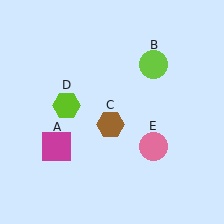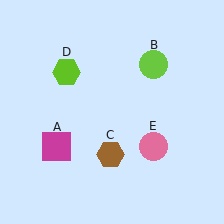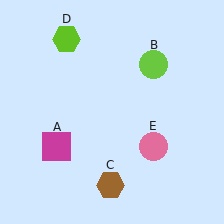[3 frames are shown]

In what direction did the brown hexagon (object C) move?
The brown hexagon (object C) moved down.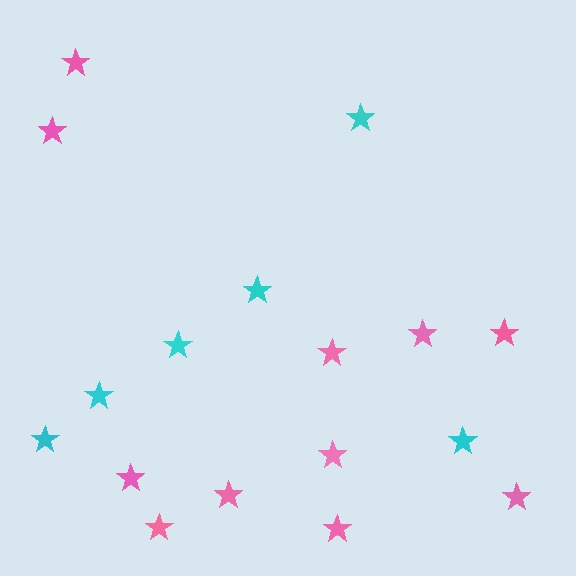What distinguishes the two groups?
There are 2 groups: one group of pink stars (11) and one group of cyan stars (6).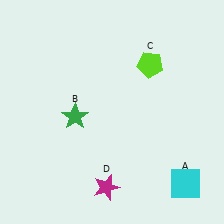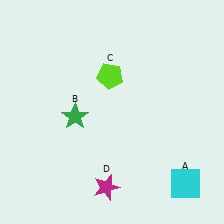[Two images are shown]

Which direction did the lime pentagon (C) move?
The lime pentagon (C) moved left.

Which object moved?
The lime pentagon (C) moved left.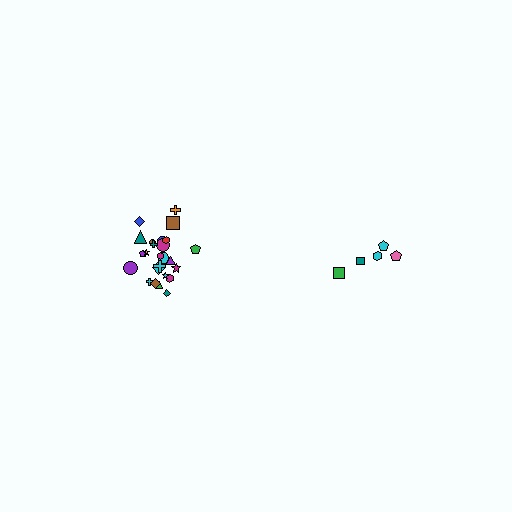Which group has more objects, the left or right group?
The left group.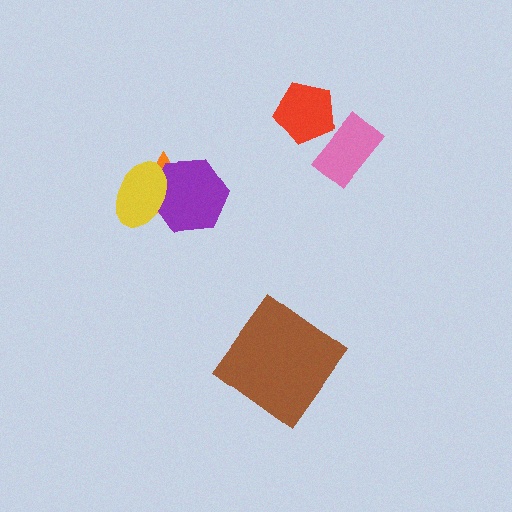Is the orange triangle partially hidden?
Yes, it is partially covered by another shape.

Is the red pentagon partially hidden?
Yes, it is partially covered by another shape.